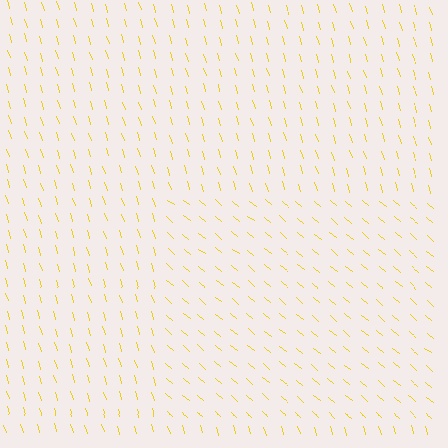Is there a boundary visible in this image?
Yes, there is a texture boundary formed by a change in line orientation.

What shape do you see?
I see a rectangle.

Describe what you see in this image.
The image is filled with small yellow line segments. A rectangle region in the image has lines oriented differently from the surrounding lines, creating a visible texture boundary.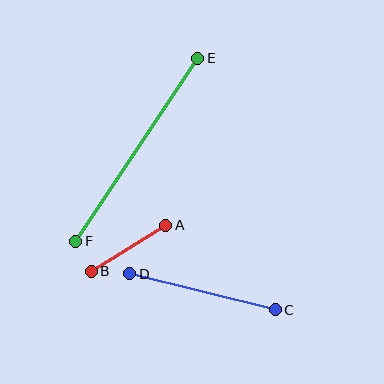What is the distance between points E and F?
The distance is approximately 220 pixels.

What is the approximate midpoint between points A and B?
The midpoint is at approximately (128, 248) pixels.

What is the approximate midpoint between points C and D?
The midpoint is at approximately (202, 292) pixels.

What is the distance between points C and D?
The distance is approximately 150 pixels.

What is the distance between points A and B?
The distance is approximately 87 pixels.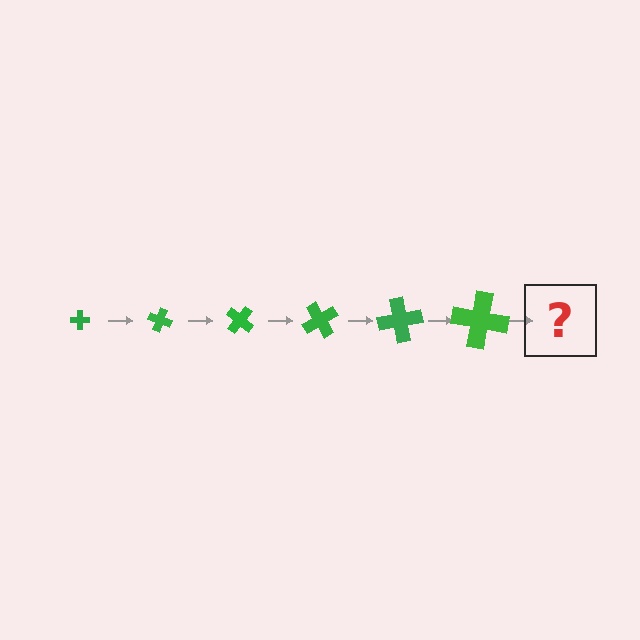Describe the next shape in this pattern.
It should be a cross, larger than the previous one and rotated 120 degrees from the start.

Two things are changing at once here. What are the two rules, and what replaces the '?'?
The two rules are that the cross grows larger each step and it rotates 20 degrees each step. The '?' should be a cross, larger than the previous one and rotated 120 degrees from the start.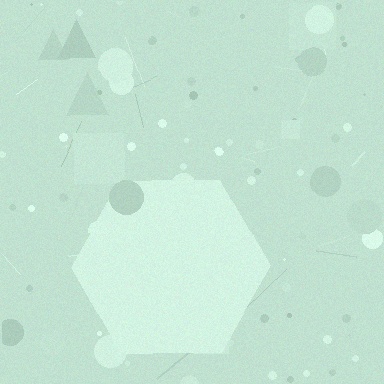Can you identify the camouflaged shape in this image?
The camouflaged shape is a hexagon.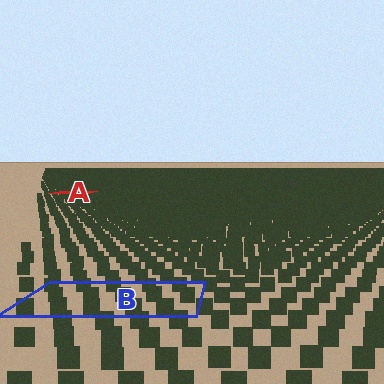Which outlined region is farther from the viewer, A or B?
Region A is farther from the viewer — the texture elements inside it appear smaller and more densely packed.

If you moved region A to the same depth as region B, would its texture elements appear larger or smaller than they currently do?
They would appear larger. At a closer depth, the same texture elements are projected at a bigger on-screen size.